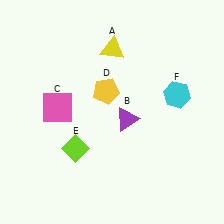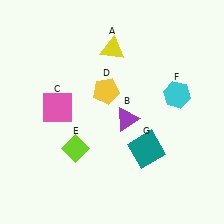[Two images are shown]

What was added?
A teal square (G) was added in Image 2.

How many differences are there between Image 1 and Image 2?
There is 1 difference between the two images.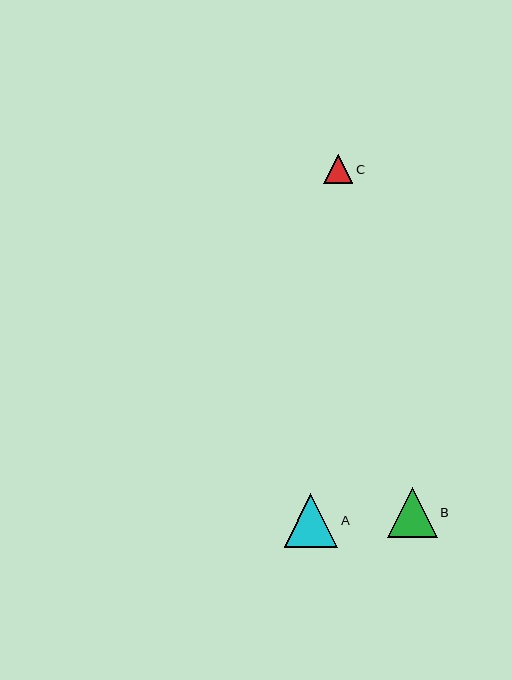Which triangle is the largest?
Triangle A is the largest with a size of approximately 54 pixels.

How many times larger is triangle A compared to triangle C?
Triangle A is approximately 1.9 times the size of triangle C.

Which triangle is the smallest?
Triangle C is the smallest with a size of approximately 29 pixels.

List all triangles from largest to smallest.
From largest to smallest: A, B, C.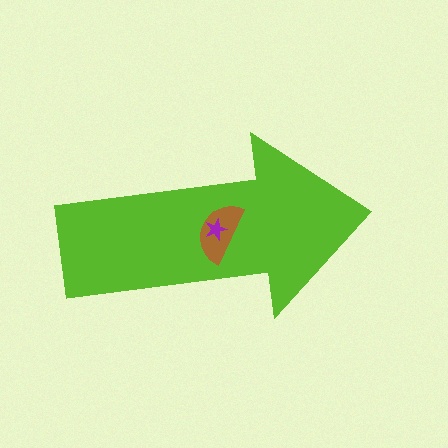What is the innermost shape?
The purple star.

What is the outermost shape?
The lime arrow.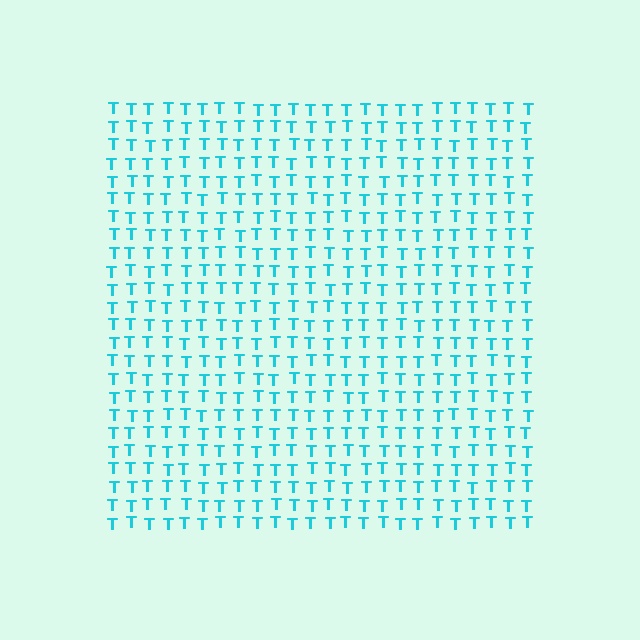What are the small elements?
The small elements are letter T's.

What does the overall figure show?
The overall figure shows a square.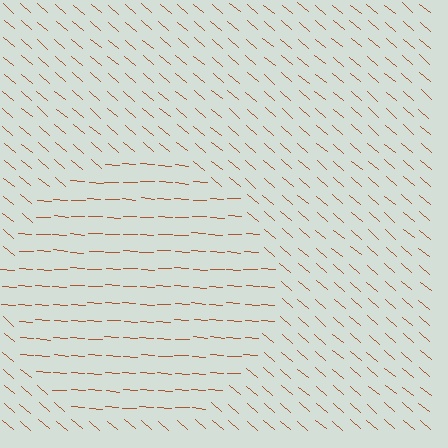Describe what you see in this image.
The image is filled with small brown line segments. A circle region in the image has lines oriented differently from the surrounding lines, creating a visible texture boundary.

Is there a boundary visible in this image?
Yes, there is a texture boundary formed by a change in line orientation.